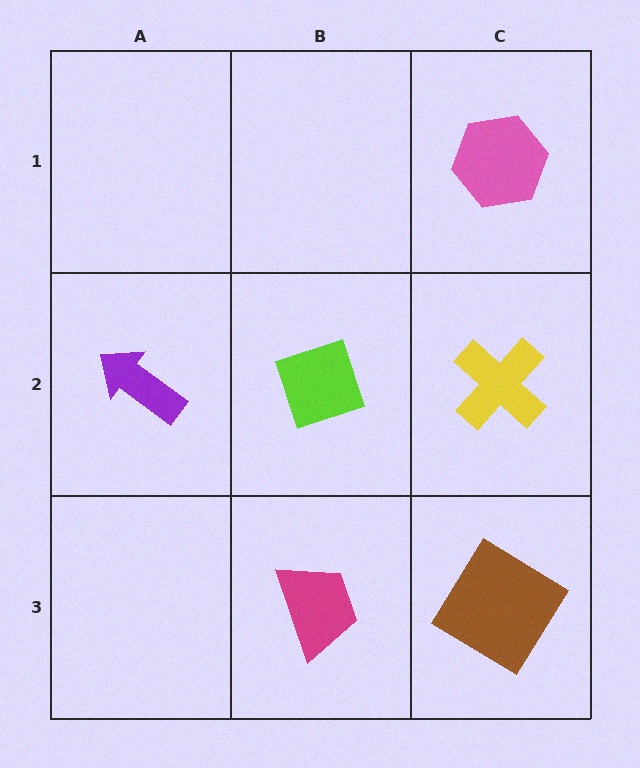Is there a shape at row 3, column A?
No, that cell is empty.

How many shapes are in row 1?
1 shape.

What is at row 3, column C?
A brown diamond.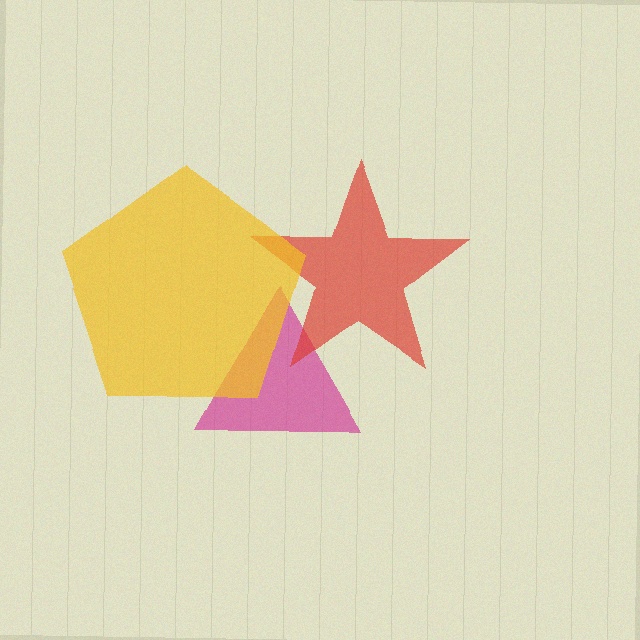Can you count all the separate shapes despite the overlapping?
Yes, there are 3 separate shapes.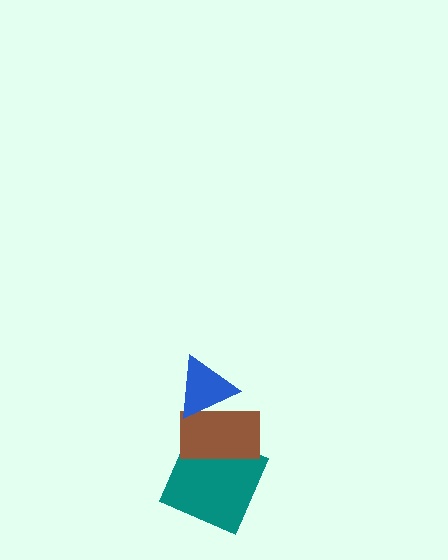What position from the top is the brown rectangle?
The brown rectangle is 2nd from the top.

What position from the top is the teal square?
The teal square is 3rd from the top.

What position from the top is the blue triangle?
The blue triangle is 1st from the top.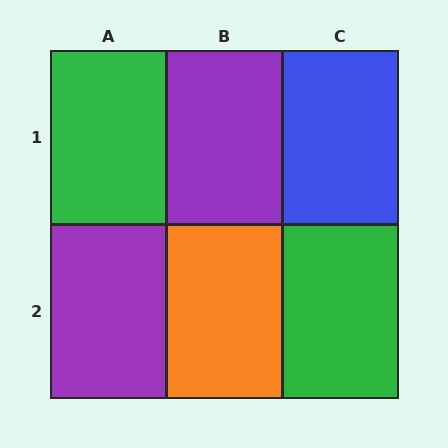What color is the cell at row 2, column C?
Green.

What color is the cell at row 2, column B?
Orange.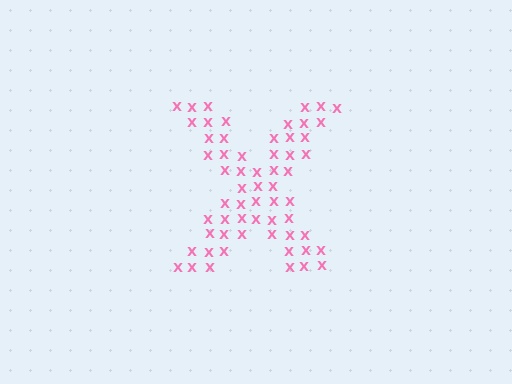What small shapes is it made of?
It is made of small letter X's.